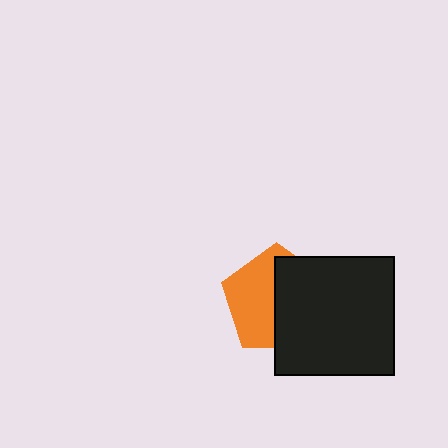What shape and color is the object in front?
The object in front is a black square.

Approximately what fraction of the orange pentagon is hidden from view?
Roughly 52% of the orange pentagon is hidden behind the black square.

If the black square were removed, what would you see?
You would see the complete orange pentagon.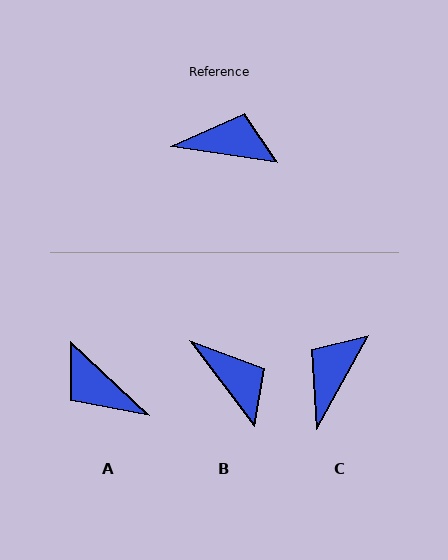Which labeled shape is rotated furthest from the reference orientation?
A, about 145 degrees away.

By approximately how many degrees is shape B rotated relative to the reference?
Approximately 44 degrees clockwise.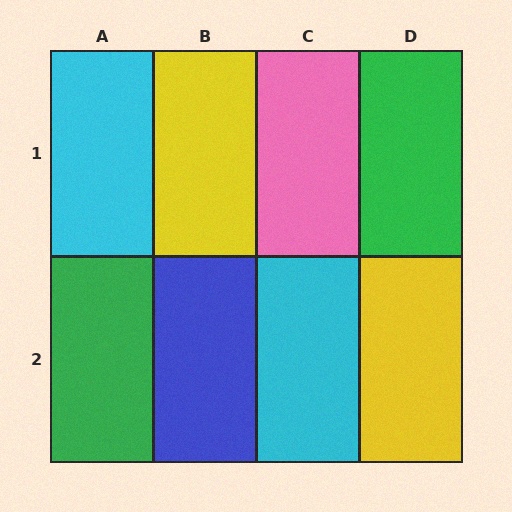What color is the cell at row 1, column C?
Pink.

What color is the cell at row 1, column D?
Green.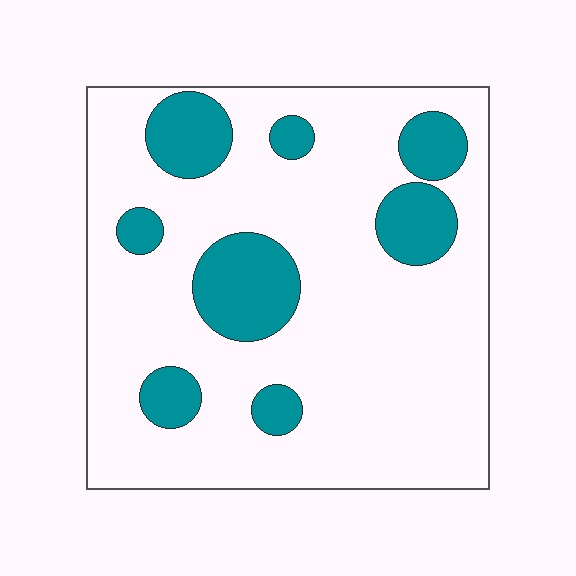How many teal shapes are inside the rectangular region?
8.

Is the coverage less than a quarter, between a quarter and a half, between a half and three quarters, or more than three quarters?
Less than a quarter.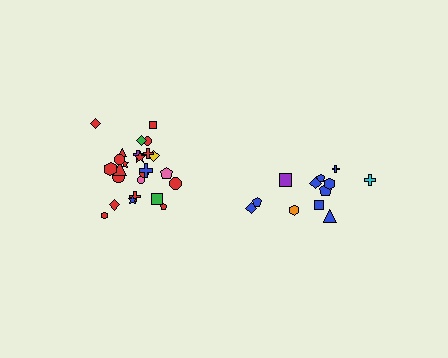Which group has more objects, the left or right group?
The left group.